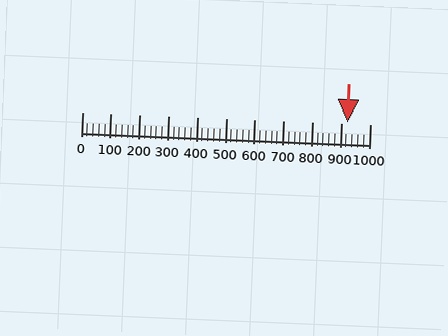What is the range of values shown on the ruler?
The ruler shows values from 0 to 1000.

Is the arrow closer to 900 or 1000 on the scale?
The arrow is closer to 900.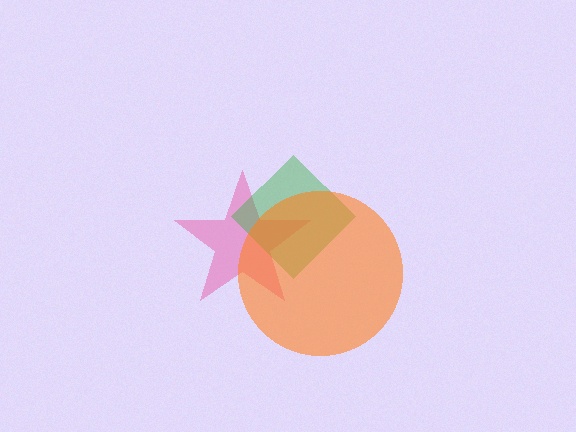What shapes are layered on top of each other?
The layered shapes are: a pink star, a green diamond, an orange circle.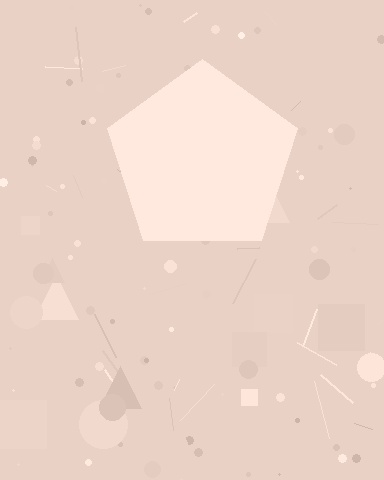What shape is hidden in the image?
A pentagon is hidden in the image.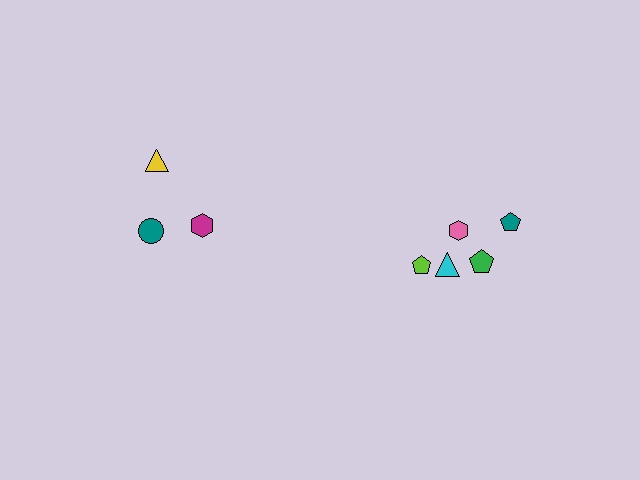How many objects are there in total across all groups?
There are 8 objects.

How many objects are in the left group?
There are 3 objects.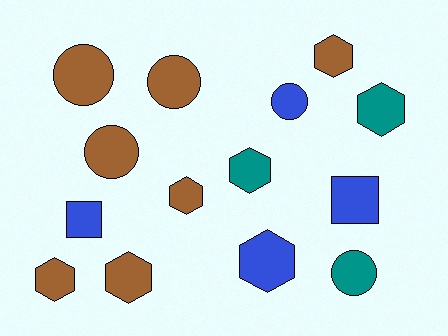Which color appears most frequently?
Brown, with 7 objects.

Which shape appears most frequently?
Hexagon, with 7 objects.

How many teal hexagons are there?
There are 2 teal hexagons.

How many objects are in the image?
There are 14 objects.